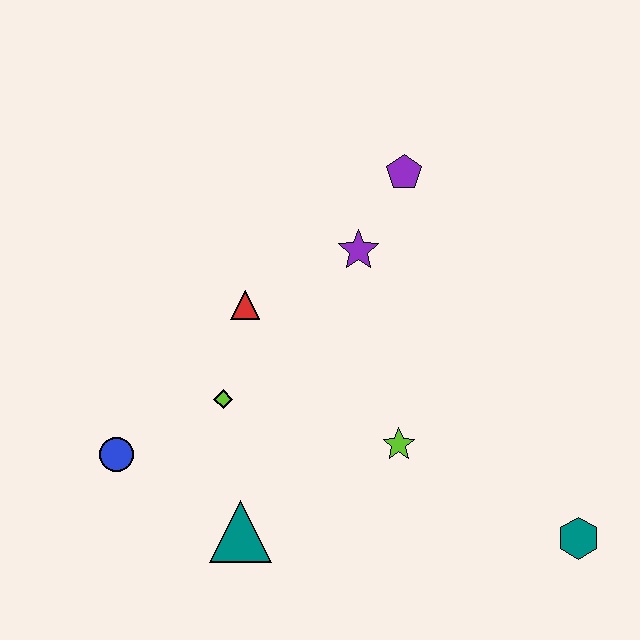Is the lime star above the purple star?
No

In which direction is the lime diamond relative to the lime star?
The lime diamond is to the left of the lime star.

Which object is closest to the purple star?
The purple pentagon is closest to the purple star.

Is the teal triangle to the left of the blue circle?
No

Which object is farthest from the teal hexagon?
The blue circle is farthest from the teal hexagon.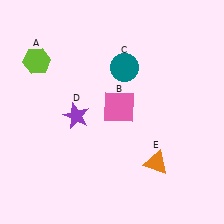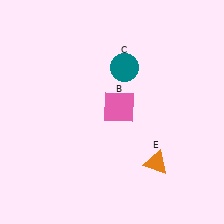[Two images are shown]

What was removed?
The purple star (D), the lime hexagon (A) were removed in Image 2.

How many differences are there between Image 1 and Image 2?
There are 2 differences between the two images.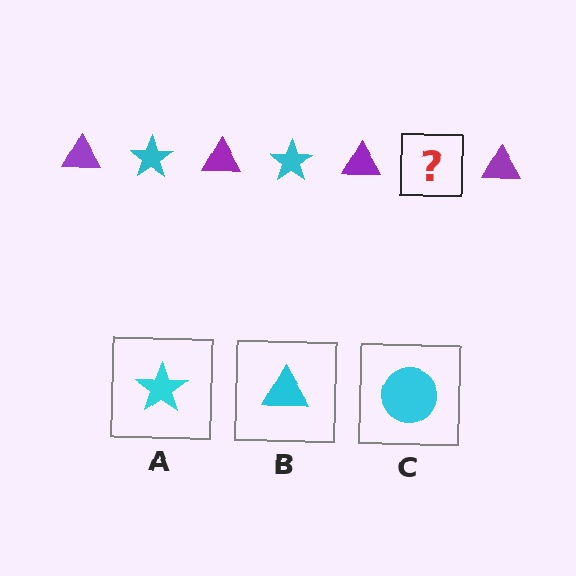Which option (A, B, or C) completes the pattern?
A.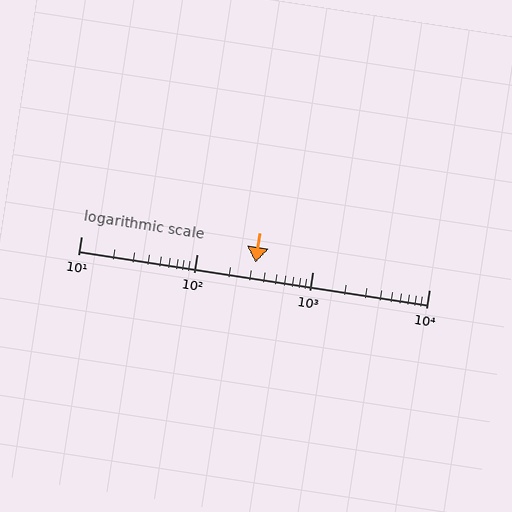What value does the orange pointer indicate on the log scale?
The pointer indicates approximately 320.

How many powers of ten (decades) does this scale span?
The scale spans 3 decades, from 10 to 10000.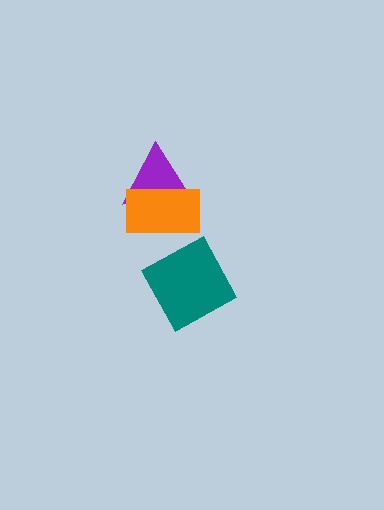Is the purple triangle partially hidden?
Yes, it is partially covered by another shape.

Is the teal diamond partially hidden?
No, no other shape covers it.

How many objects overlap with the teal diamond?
0 objects overlap with the teal diamond.